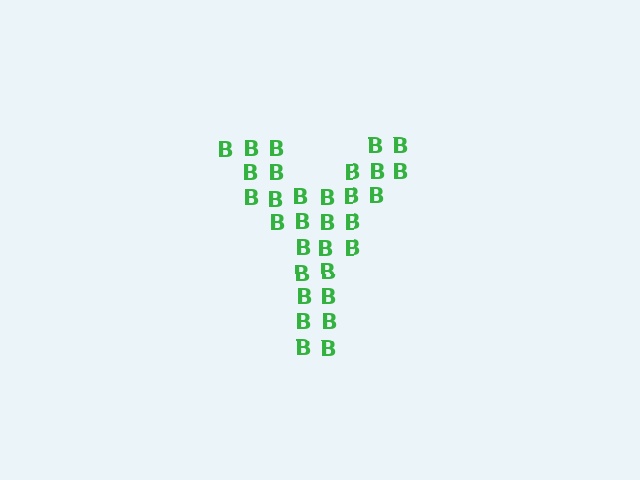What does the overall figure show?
The overall figure shows the letter Y.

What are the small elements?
The small elements are letter B's.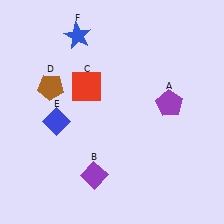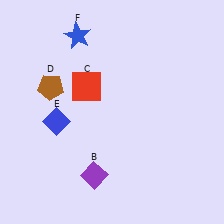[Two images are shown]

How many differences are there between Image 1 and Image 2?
There is 1 difference between the two images.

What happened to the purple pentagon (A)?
The purple pentagon (A) was removed in Image 2. It was in the top-right area of Image 1.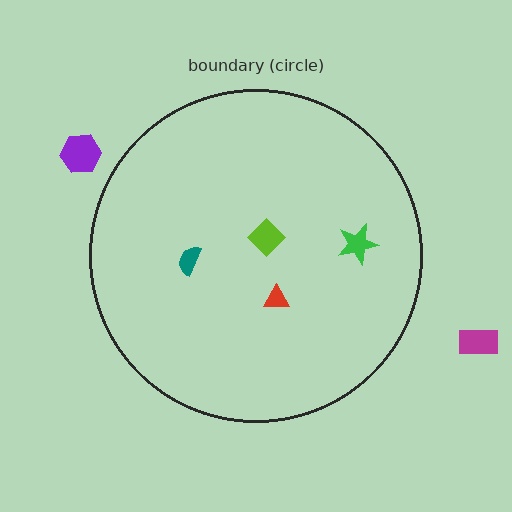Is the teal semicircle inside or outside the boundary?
Inside.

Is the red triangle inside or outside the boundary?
Inside.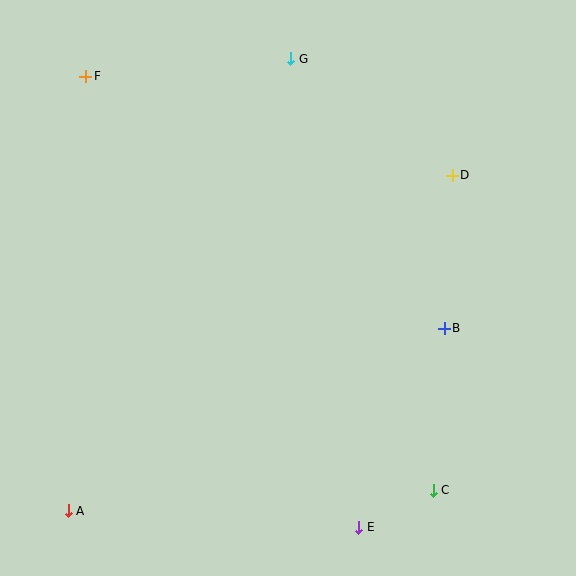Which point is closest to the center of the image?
Point B at (444, 328) is closest to the center.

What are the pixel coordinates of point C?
Point C is at (433, 490).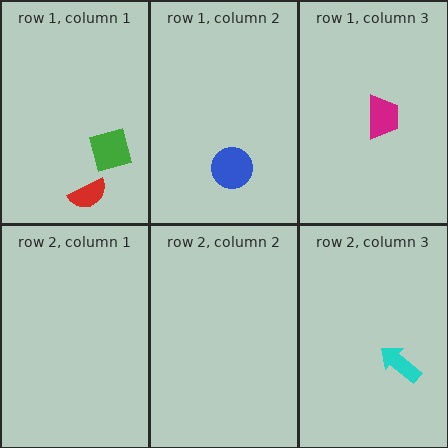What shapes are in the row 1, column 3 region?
The magenta trapezoid.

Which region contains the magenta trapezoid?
The row 1, column 3 region.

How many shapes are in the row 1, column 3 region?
1.